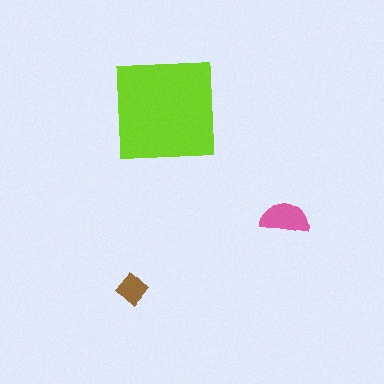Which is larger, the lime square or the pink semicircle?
The lime square.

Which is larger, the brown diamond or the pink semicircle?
The pink semicircle.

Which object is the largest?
The lime square.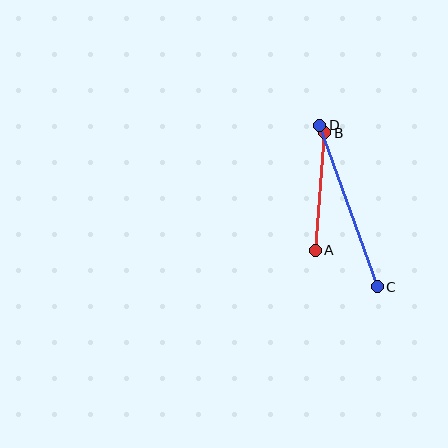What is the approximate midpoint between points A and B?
The midpoint is at approximately (320, 192) pixels.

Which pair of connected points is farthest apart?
Points C and D are farthest apart.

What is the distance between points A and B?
The distance is approximately 118 pixels.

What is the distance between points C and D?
The distance is approximately 171 pixels.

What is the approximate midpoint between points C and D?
The midpoint is at approximately (349, 206) pixels.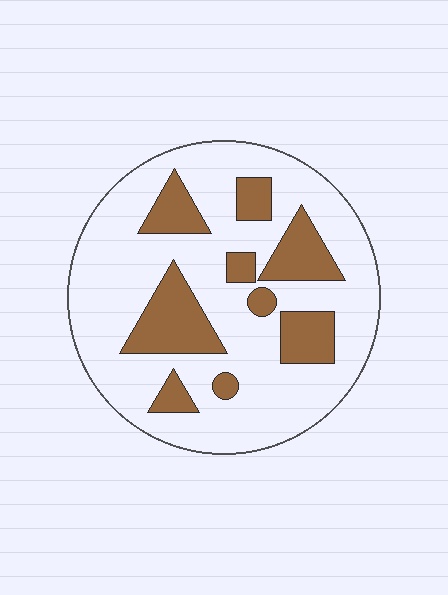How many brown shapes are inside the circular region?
9.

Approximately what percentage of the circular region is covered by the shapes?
Approximately 25%.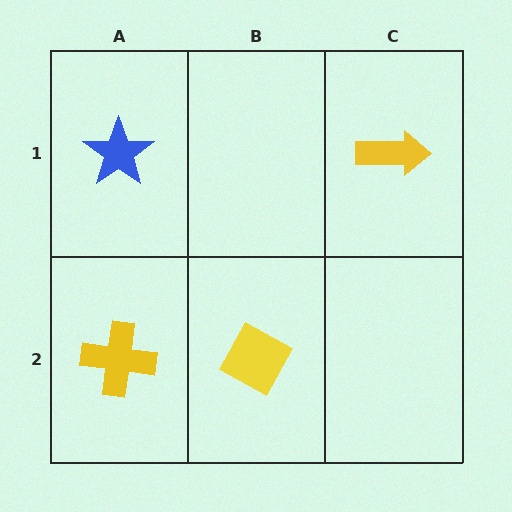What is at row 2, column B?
A yellow diamond.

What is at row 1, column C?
A yellow arrow.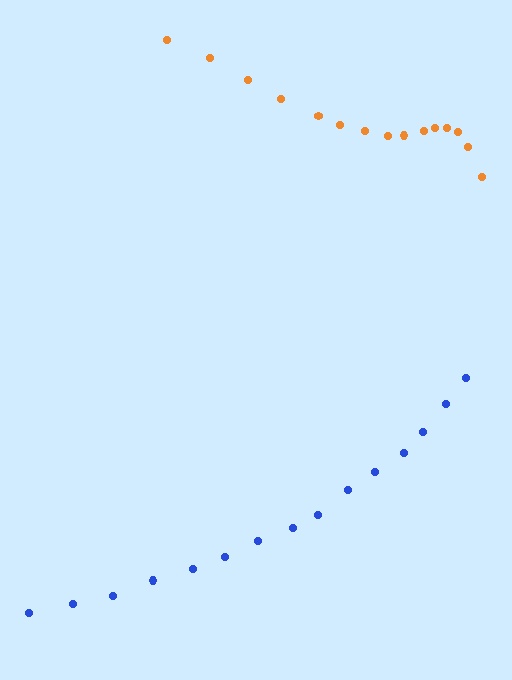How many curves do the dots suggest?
There are 2 distinct paths.